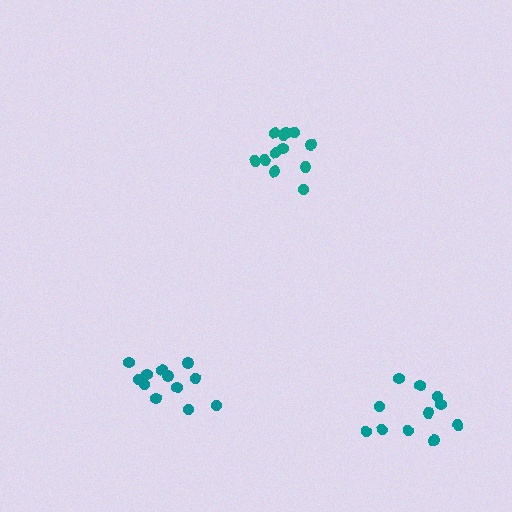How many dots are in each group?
Group 1: 12 dots, Group 2: 11 dots, Group 3: 13 dots (36 total).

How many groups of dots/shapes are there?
There are 3 groups.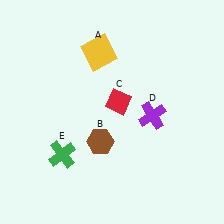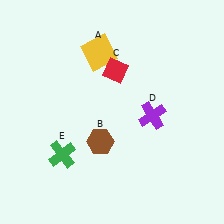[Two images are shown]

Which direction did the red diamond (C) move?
The red diamond (C) moved up.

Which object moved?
The red diamond (C) moved up.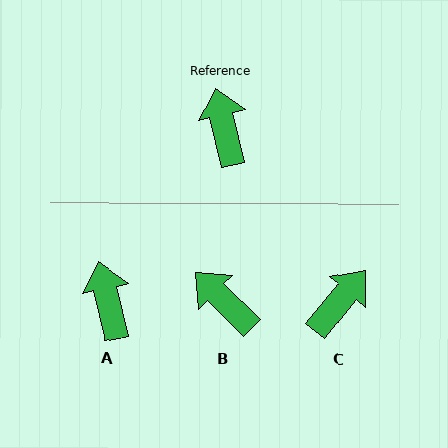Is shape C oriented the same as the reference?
No, it is off by about 53 degrees.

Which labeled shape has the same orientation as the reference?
A.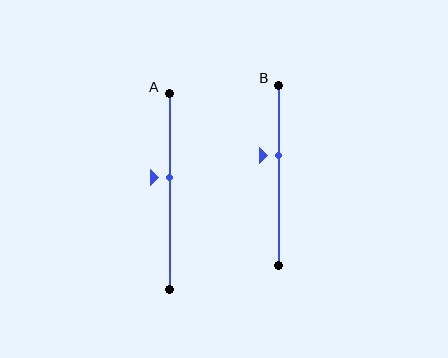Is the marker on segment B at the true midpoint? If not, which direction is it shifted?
No, the marker on segment B is shifted upward by about 11% of the segment length.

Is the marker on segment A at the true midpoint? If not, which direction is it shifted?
No, the marker on segment A is shifted upward by about 7% of the segment length.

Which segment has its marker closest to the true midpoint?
Segment A has its marker closest to the true midpoint.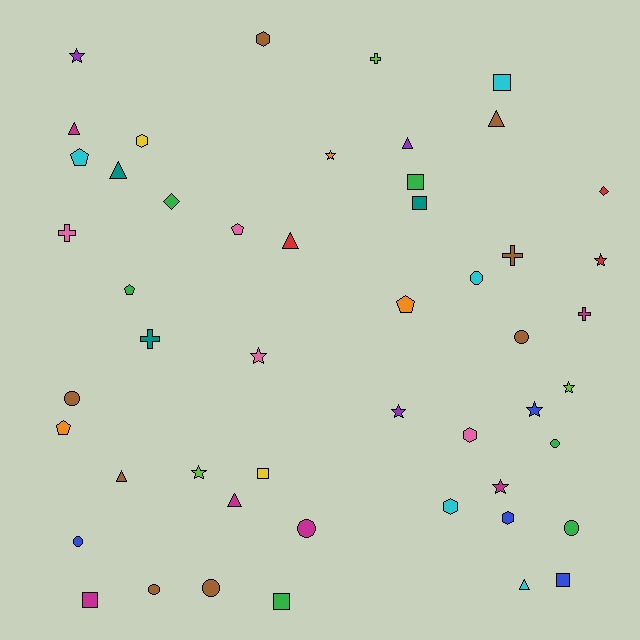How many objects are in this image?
There are 50 objects.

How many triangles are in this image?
There are 8 triangles.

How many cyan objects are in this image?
There are 5 cyan objects.